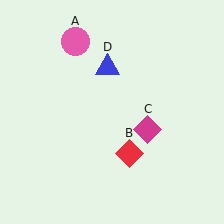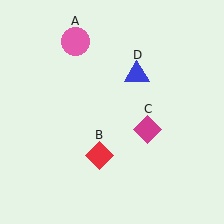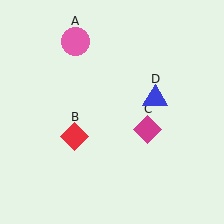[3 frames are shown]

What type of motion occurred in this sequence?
The red diamond (object B), blue triangle (object D) rotated clockwise around the center of the scene.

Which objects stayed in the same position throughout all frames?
Pink circle (object A) and magenta diamond (object C) remained stationary.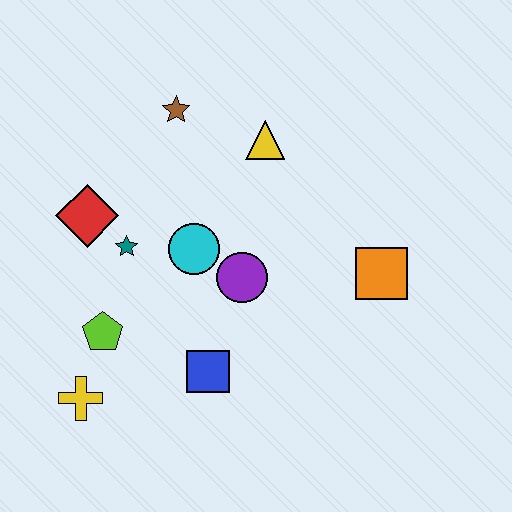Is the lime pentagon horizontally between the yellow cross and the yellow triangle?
Yes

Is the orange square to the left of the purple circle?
No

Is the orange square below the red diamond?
Yes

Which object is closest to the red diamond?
The teal star is closest to the red diamond.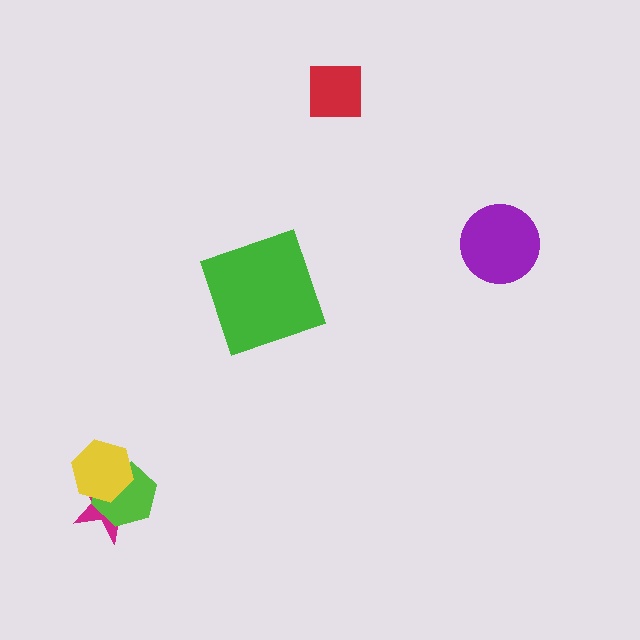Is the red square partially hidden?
No, no other shape covers it.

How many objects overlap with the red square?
0 objects overlap with the red square.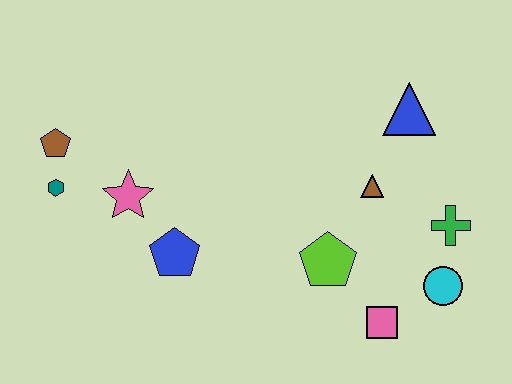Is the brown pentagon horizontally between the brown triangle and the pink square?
No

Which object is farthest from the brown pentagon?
The cyan circle is farthest from the brown pentagon.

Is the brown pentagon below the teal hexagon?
No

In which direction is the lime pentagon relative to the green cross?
The lime pentagon is to the left of the green cross.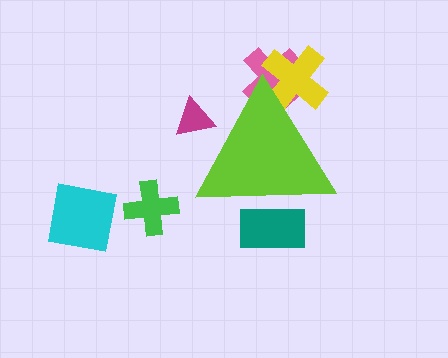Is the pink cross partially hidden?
Yes, the pink cross is partially hidden behind the lime triangle.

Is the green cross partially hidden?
No, the green cross is fully visible.